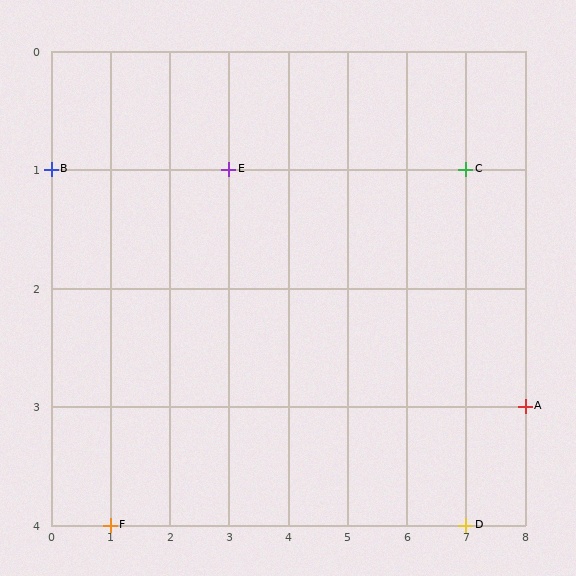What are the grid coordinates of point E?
Point E is at grid coordinates (3, 1).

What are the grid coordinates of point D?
Point D is at grid coordinates (7, 4).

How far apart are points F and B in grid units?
Points F and B are 1 column and 3 rows apart (about 3.2 grid units diagonally).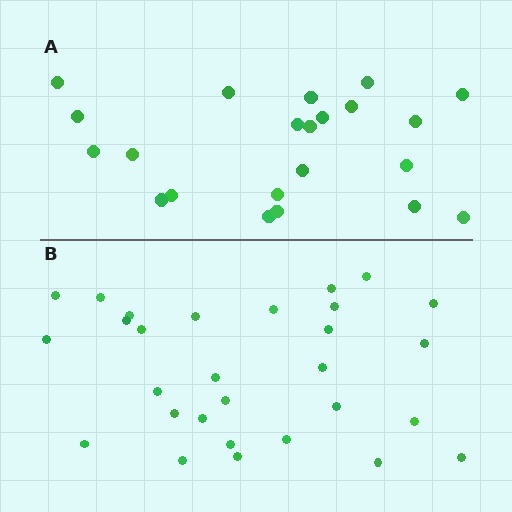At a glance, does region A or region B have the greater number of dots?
Region B (the bottom region) has more dots.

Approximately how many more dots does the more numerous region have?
Region B has roughly 8 or so more dots than region A.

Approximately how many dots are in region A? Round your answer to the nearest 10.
About 20 dots. (The exact count is 22, which rounds to 20.)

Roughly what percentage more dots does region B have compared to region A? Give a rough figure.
About 30% more.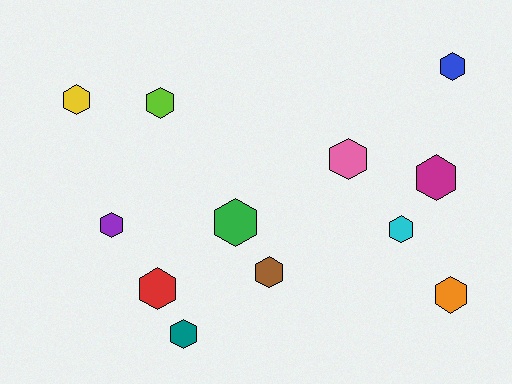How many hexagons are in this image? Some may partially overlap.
There are 12 hexagons.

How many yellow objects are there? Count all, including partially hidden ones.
There is 1 yellow object.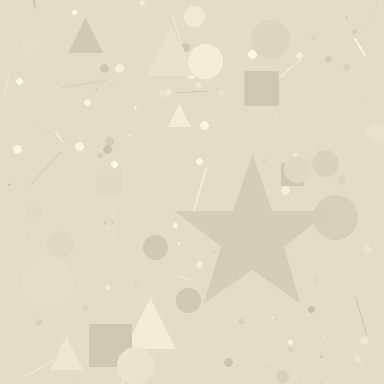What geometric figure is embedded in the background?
A star is embedded in the background.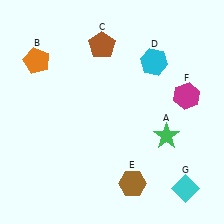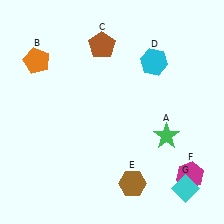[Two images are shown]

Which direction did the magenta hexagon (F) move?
The magenta hexagon (F) moved down.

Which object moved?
The magenta hexagon (F) moved down.